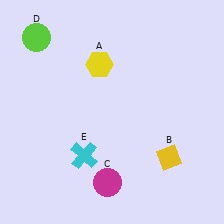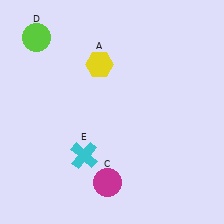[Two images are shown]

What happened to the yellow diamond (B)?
The yellow diamond (B) was removed in Image 2. It was in the bottom-right area of Image 1.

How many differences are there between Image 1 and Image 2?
There is 1 difference between the two images.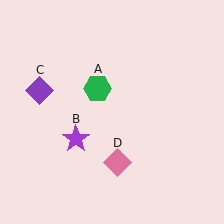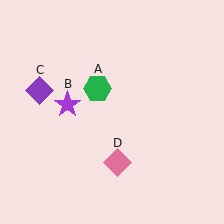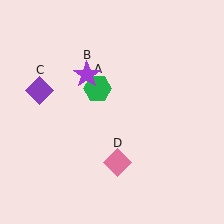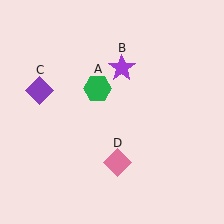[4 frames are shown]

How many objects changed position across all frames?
1 object changed position: purple star (object B).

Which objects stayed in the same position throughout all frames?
Green hexagon (object A) and purple diamond (object C) and pink diamond (object D) remained stationary.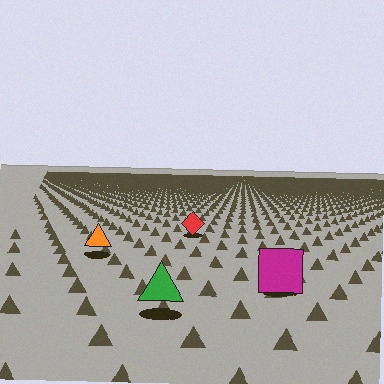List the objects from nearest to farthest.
From nearest to farthest: the green triangle, the magenta square, the orange triangle, the red diamond.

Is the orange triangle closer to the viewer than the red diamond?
Yes. The orange triangle is closer — you can tell from the texture gradient: the ground texture is coarser near it.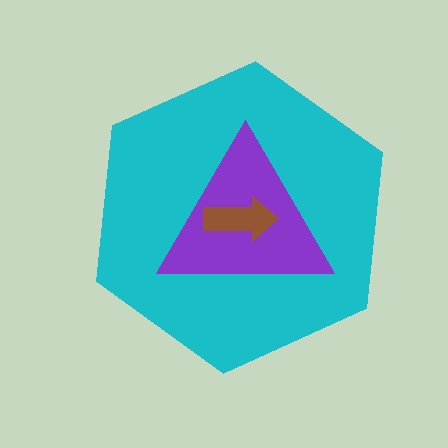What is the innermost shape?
The brown arrow.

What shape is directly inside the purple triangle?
The brown arrow.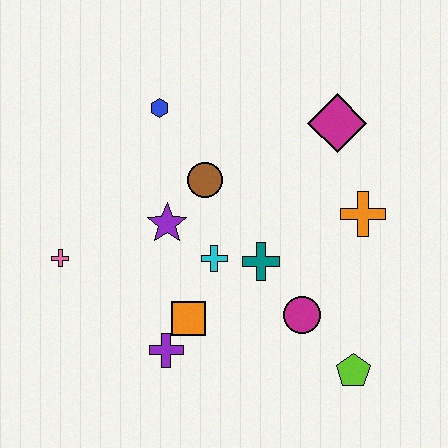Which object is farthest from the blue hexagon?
The lime pentagon is farthest from the blue hexagon.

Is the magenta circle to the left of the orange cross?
Yes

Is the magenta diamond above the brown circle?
Yes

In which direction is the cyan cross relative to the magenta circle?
The cyan cross is to the left of the magenta circle.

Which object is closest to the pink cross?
The purple star is closest to the pink cross.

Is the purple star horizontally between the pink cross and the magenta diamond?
Yes